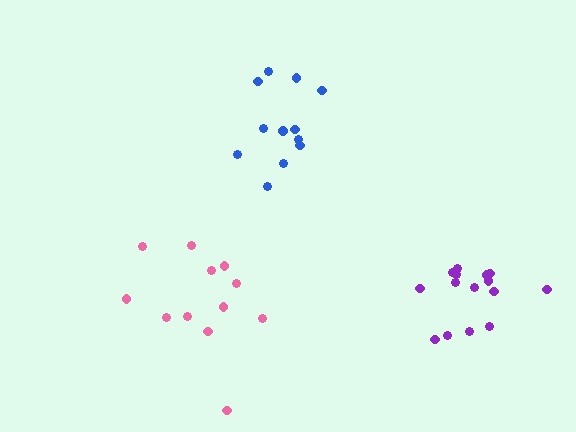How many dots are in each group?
Group 1: 15 dots, Group 2: 12 dots, Group 3: 12 dots (39 total).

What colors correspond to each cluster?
The clusters are colored: purple, blue, pink.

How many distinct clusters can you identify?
There are 3 distinct clusters.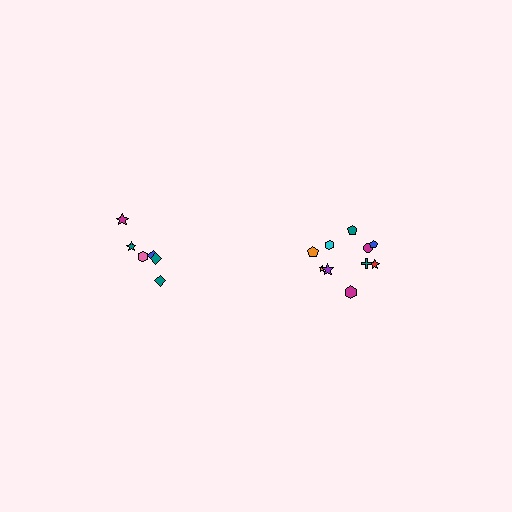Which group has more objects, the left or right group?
The right group.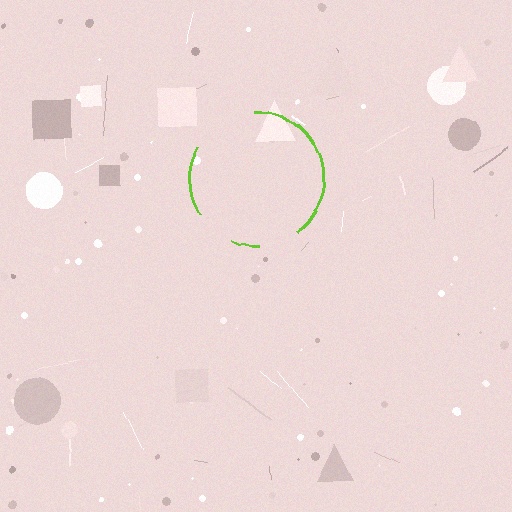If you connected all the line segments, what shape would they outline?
They would outline a circle.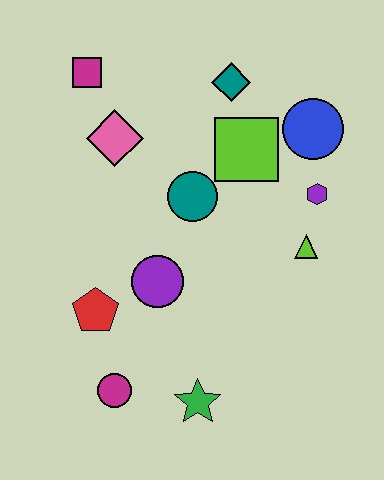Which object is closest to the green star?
The magenta circle is closest to the green star.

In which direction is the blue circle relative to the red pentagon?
The blue circle is to the right of the red pentagon.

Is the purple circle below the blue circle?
Yes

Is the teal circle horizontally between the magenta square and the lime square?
Yes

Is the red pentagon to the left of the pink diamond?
Yes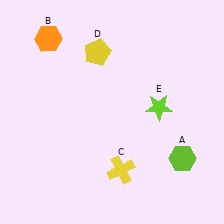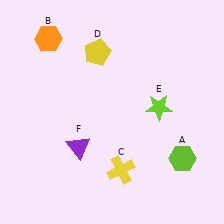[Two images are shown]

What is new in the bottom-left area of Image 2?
A purple triangle (F) was added in the bottom-left area of Image 2.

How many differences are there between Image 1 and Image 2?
There is 1 difference between the two images.